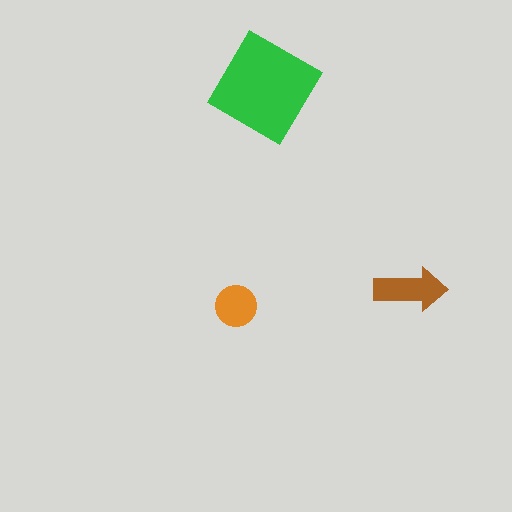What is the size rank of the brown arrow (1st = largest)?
2nd.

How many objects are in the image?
There are 3 objects in the image.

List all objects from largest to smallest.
The green diamond, the brown arrow, the orange circle.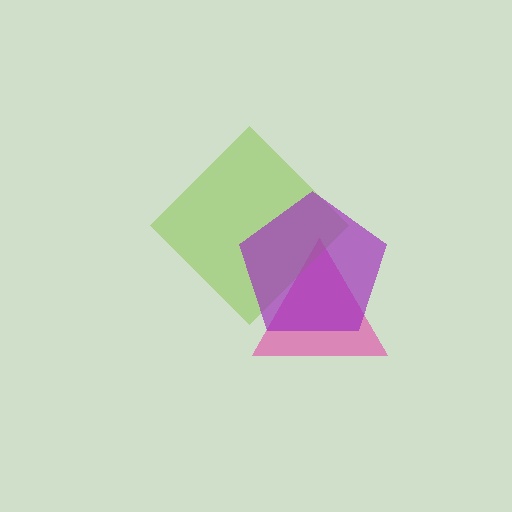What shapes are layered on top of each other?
The layered shapes are: a pink triangle, a lime diamond, a purple pentagon.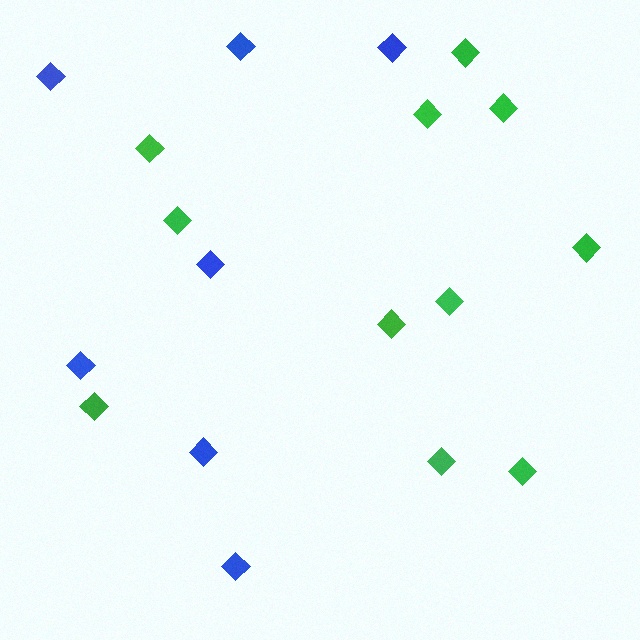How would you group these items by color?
There are 2 groups: one group of green diamonds (11) and one group of blue diamonds (7).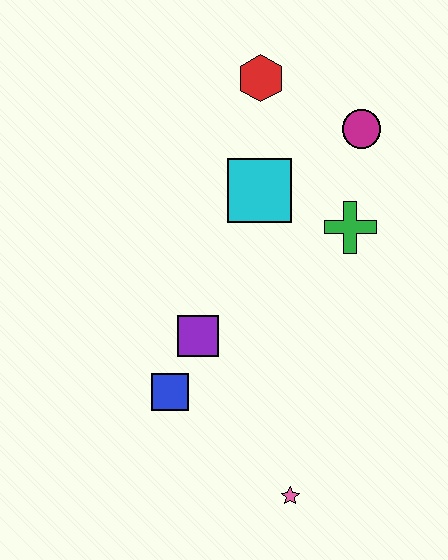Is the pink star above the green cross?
No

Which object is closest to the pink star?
The blue square is closest to the pink star.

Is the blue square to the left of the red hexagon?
Yes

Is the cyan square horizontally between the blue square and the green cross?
Yes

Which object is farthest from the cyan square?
The pink star is farthest from the cyan square.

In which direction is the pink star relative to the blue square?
The pink star is to the right of the blue square.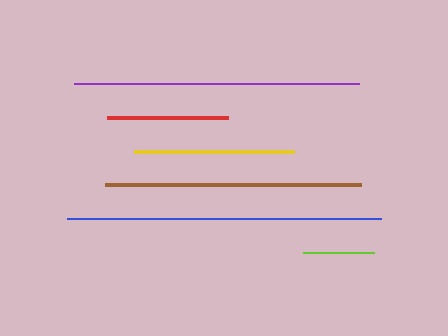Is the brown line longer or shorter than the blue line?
The blue line is longer than the brown line.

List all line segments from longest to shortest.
From longest to shortest: blue, purple, brown, yellow, red, lime.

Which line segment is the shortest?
The lime line is the shortest at approximately 71 pixels.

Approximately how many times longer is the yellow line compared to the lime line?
The yellow line is approximately 2.3 times the length of the lime line.